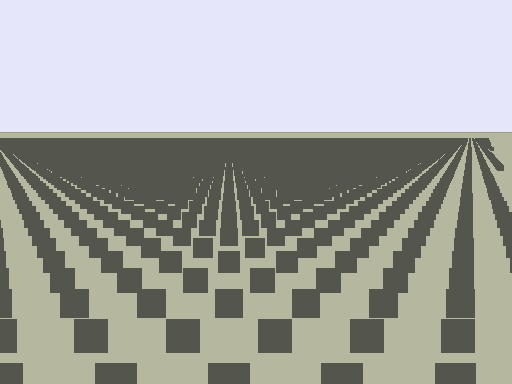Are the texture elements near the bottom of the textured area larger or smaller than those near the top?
Larger. Near the bottom, elements are closer to the viewer and appear at a bigger on-screen size.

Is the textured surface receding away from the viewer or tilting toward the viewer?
The surface is receding away from the viewer. Texture elements get smaller and denser toward the top.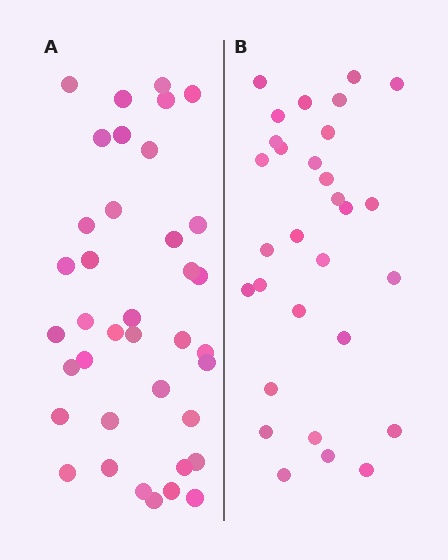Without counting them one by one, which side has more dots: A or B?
Region A (the left region) has more dots.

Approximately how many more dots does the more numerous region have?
Region A has roughly 8 or so more dots than region B.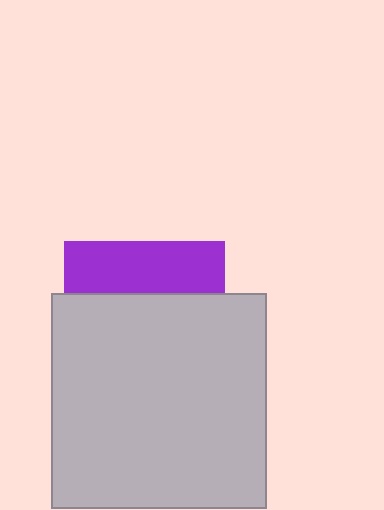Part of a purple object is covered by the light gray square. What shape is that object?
It is a square.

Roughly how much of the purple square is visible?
A small part of it is visible (roughly 32%).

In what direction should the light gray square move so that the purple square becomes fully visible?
The light gray square should move down. That is the shortest direction to clear the overlap and leave the purple square fully visible.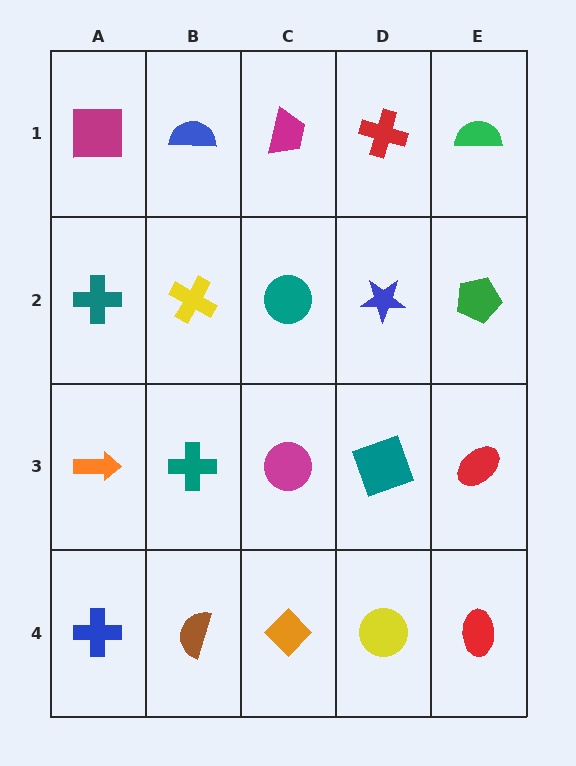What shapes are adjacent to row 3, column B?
A yellow cross (row 2, column B), a brown semicircle (row 4, column B), an orange arrow (row 3, column A), a magenta circle (row 3, column C).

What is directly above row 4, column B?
A teal cross.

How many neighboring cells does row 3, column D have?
4.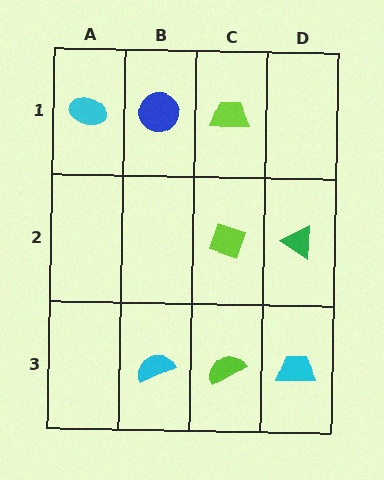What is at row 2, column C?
A lime diamond.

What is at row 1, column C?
A lime trapezoid.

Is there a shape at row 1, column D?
No, that cell is empty.